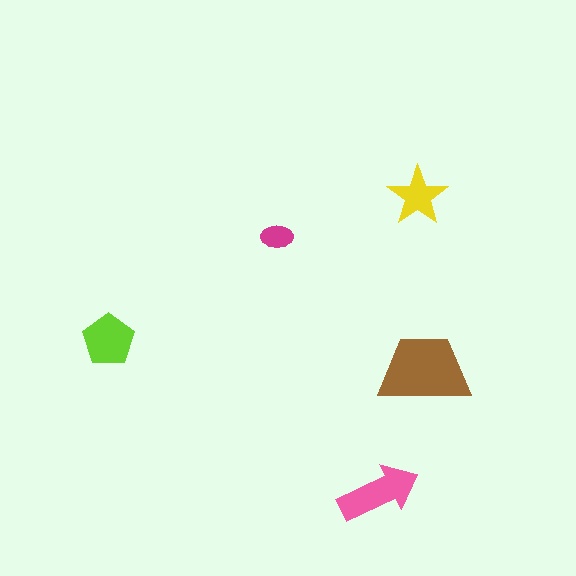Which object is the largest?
The brown trapezoid.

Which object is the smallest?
The magenta ellipse.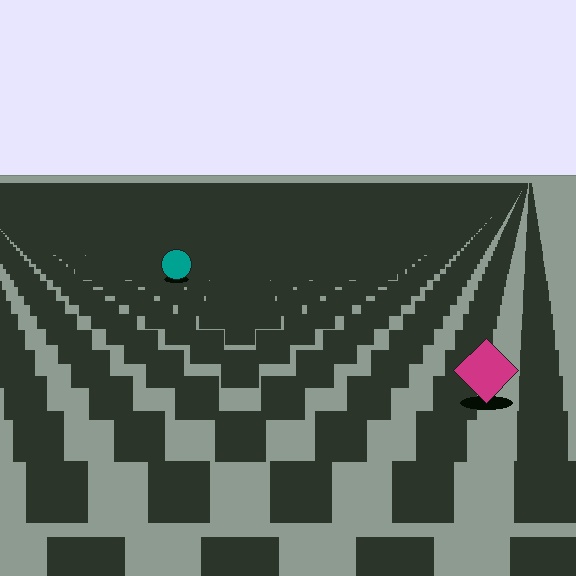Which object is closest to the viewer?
The magenta diamond is closest. The texture marks near it are larger and more spread out.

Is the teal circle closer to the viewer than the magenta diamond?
No. The magenta diamond is closer — you can tell from the texture gradient: the ground texture is coarser near it.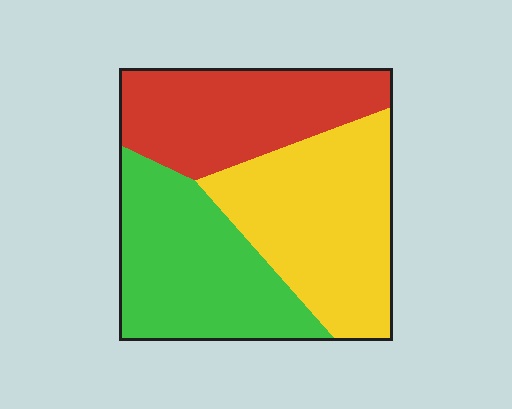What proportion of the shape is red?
Red covers about 30% of the shape.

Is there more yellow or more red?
Yellow.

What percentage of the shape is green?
Green covers roughly 35% of the shape.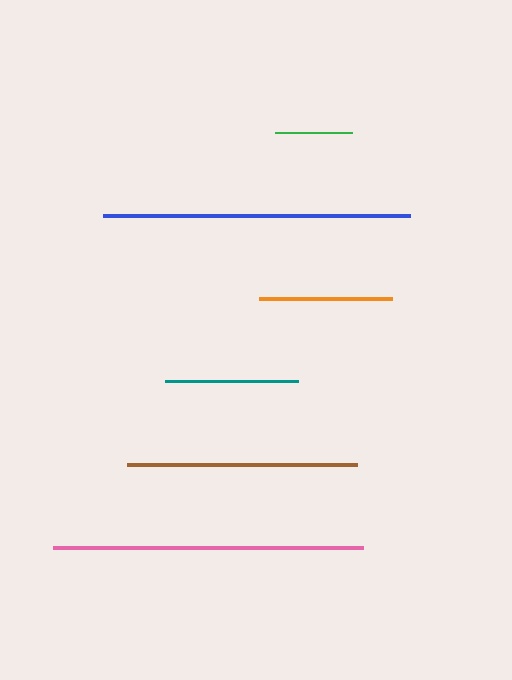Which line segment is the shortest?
The green line is the shortest at approximately 77 pixels.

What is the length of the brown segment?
The brown segment is approximately 230 pixels long.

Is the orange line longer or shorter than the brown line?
The brown line is longer than the orange line.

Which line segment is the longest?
The pink line is the longest at approximately 310 pixels.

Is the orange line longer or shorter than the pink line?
The pink line is longer than the orange line.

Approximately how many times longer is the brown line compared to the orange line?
The brown line is approximately 1.7 times the length of the orange line.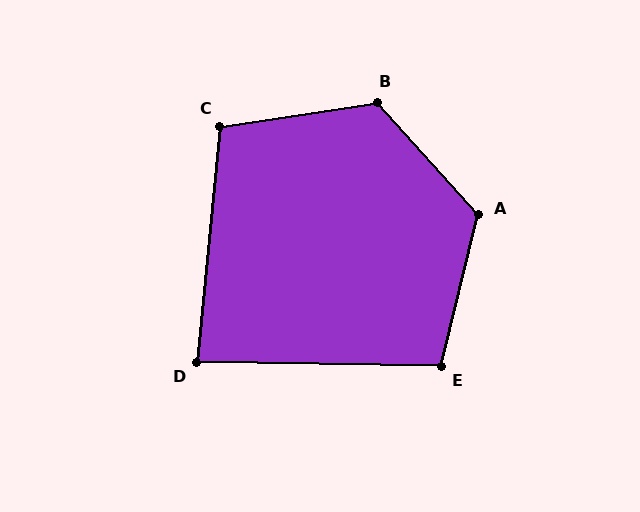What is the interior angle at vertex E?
Approximately 103 degrees (obtuse).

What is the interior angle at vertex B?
Approximately 123 degrees (obtuse).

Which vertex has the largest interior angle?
A, at approximately 124 degrees.